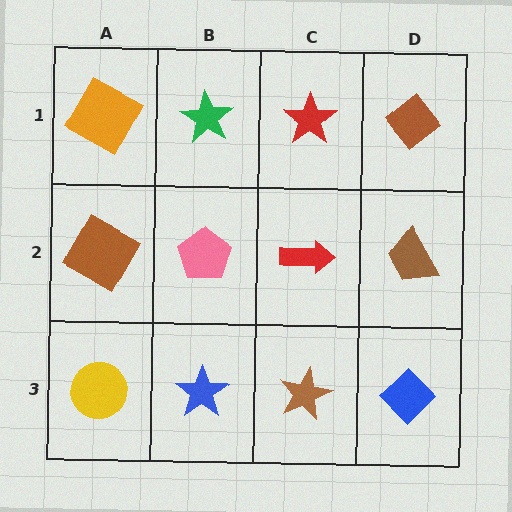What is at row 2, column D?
A brown trapezoid.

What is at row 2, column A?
A brown square.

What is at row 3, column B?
A blue star.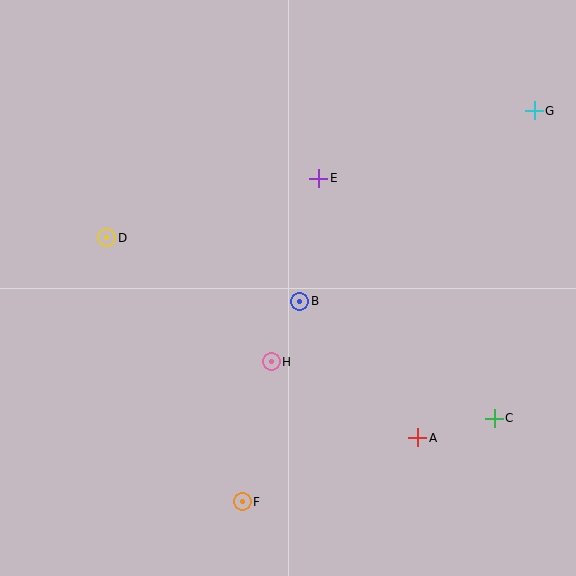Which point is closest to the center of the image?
Point B at (300, 301) is closest to the center.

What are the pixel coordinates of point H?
Point H is at (271, 362).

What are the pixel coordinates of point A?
Point A is at (418, 438).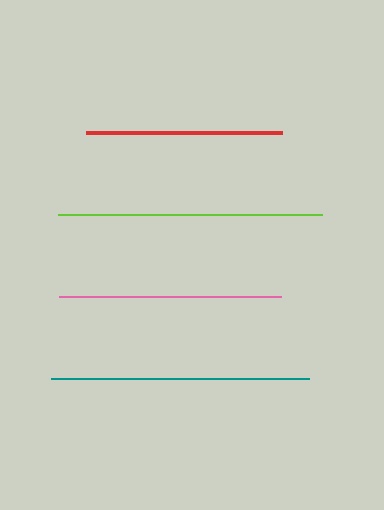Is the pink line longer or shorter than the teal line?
The teal line is longer than the pink line.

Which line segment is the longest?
The lime line is the longest at approximately 264 pixels.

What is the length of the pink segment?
The pink segment is approximately 222 pixels long.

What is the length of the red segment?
The red segment is approximately 196 pixels long.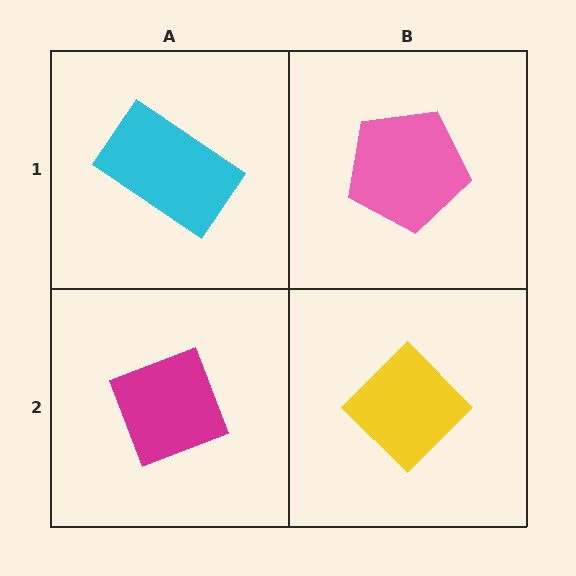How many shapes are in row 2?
2 shapes.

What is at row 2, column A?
A magenta diamond.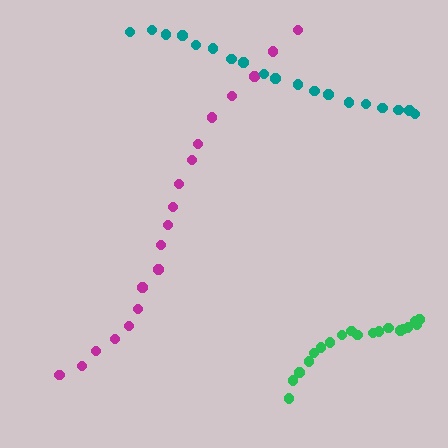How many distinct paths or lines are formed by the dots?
There are 3 distinct paths.